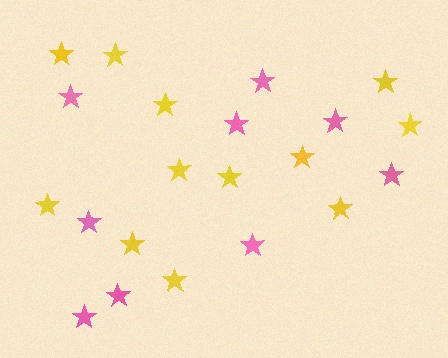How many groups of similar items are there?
There are 2 groups: one group of yellow stars (12) and one group of pink stars (9).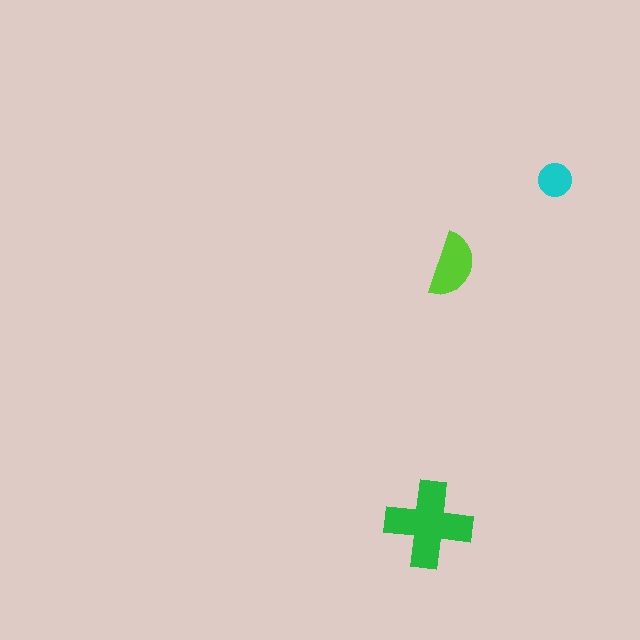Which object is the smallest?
The cyan circle.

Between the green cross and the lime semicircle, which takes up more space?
The green cross.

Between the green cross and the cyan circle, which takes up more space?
The green cross.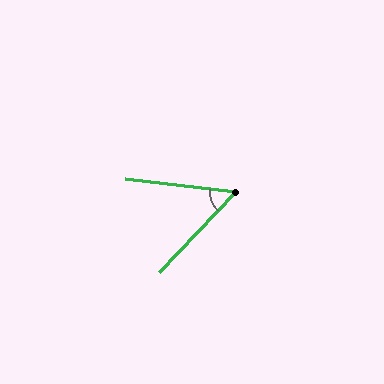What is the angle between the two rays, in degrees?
Approximately 53 degrees.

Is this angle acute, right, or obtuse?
It is acute.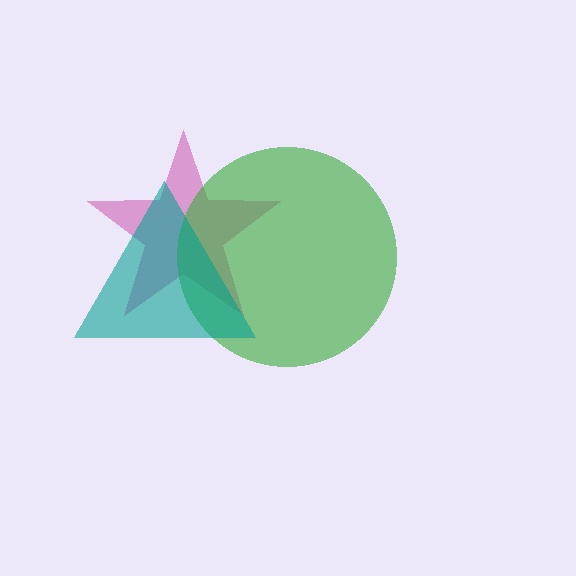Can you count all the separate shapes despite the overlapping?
Yes, there are 3 separate shapes.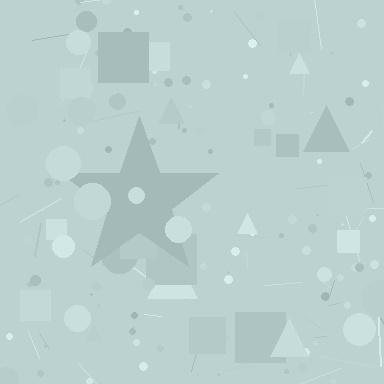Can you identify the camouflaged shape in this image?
The camouflaged shape is a star.